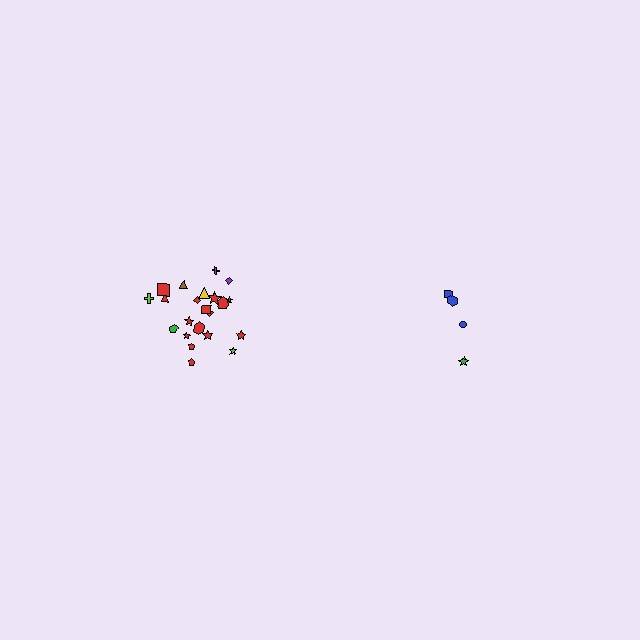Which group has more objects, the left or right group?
The left group.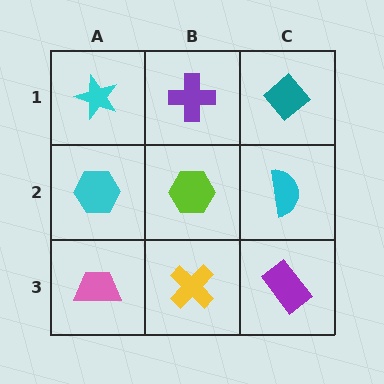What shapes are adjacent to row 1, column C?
A cyan semicircle (row 2, column C), a purple cross (row 1, column B).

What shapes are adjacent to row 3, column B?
A lime hexagon (row 2, column B), a pink trapezoid (row 3, column A), a purple rectangle (row 3, column C).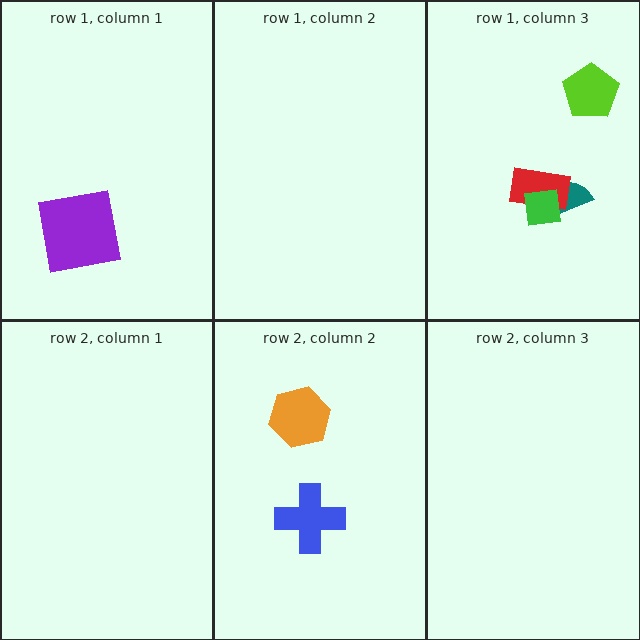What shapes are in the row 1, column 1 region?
The purple square.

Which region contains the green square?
The row 1, column 3 region.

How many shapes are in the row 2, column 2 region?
2.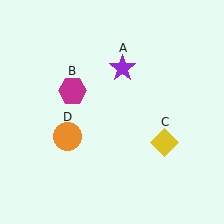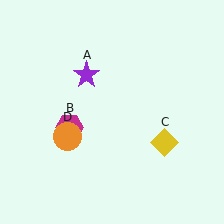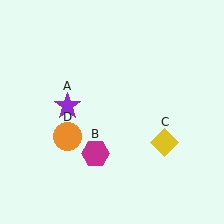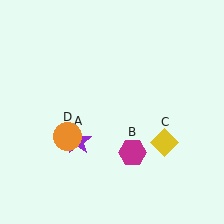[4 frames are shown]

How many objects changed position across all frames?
2 objects changed position: purple star (object A), magenta hexagon (object B).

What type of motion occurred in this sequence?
The purple star (object A), magenta hexagon (object B) rotated counterclockwise around the center of the scene.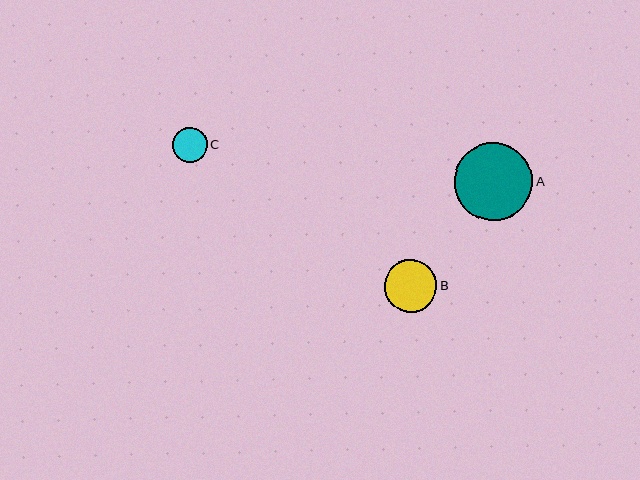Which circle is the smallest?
Circle C is the smallest with a size of approximately 35 pixels.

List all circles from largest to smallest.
From largest to smallest: A, B, C.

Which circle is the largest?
Circle A is the largest with a size of approximately 78 pixels.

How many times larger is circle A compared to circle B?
Circle A is approximately 1.5 times the size of circle B.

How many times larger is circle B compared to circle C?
Circle B is approximately 1.5 times the size of circle C.